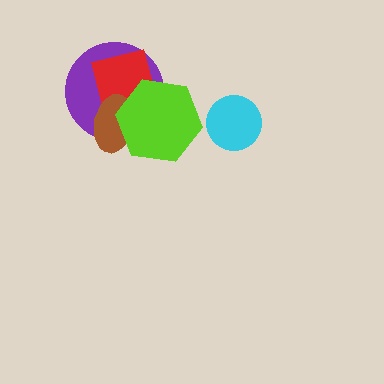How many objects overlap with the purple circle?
3 objects overlap with the purple circle.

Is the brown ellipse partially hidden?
Yes, it is partially covered by another shape.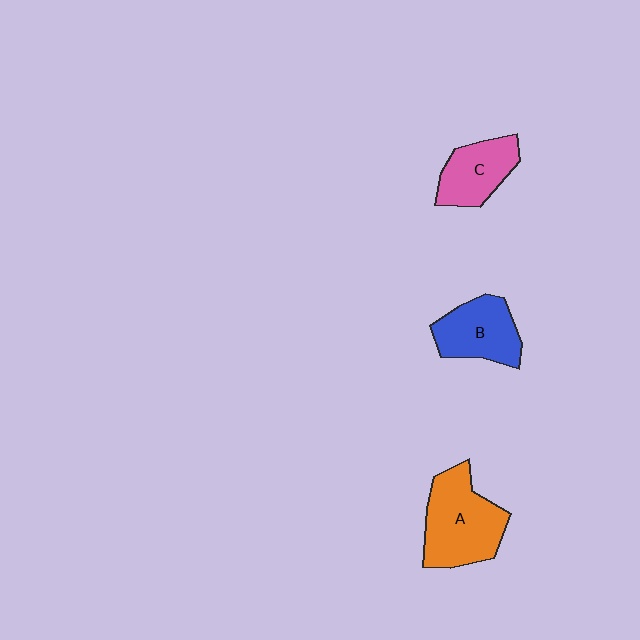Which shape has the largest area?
Shape A (orange).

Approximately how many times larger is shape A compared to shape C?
Approximately 1.5 times.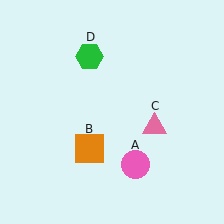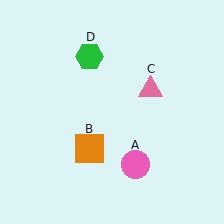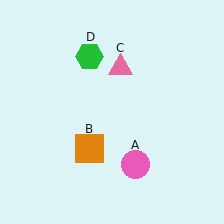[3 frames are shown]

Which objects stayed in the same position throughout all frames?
Pink circle (object A) and orange square (object B) and green hexagon (object D) remained stationary.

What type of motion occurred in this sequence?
The pink triangle (object C) rotated counterclockwise around the center of the scene.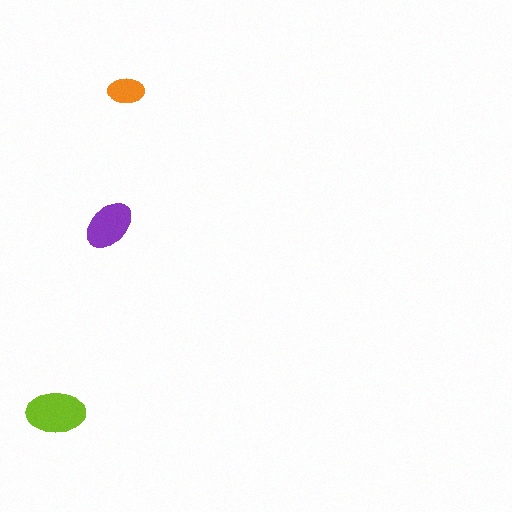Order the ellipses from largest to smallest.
the lime one, the purple one, the orange one.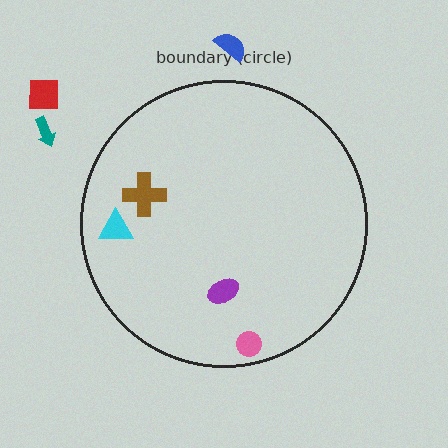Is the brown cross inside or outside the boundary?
Inside.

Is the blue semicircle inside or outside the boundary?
Outside.